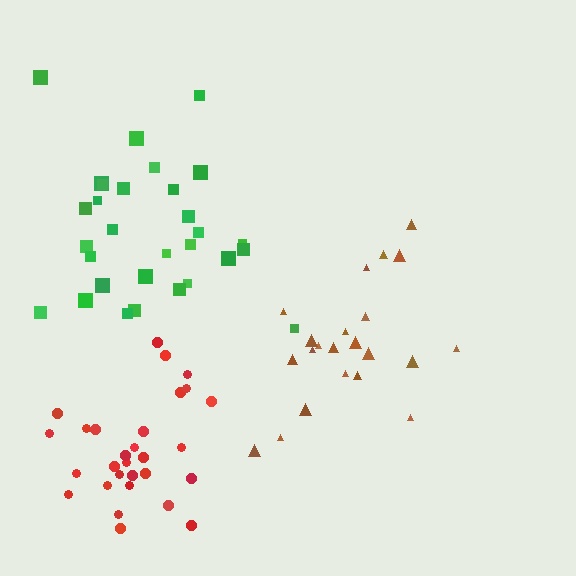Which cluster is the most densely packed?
Red.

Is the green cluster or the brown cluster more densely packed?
Green.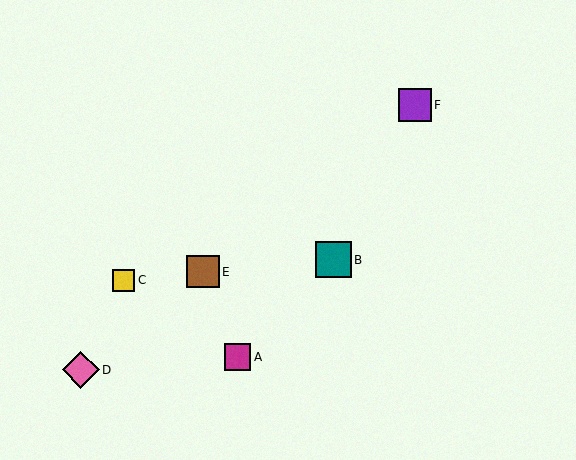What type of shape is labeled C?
Shape C is a yellow square.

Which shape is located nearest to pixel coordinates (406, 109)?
The purple square (labeled F) at (415, 105) is nearest to that location.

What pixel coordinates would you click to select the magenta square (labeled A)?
Click at (238, 357) to select the magenta square A.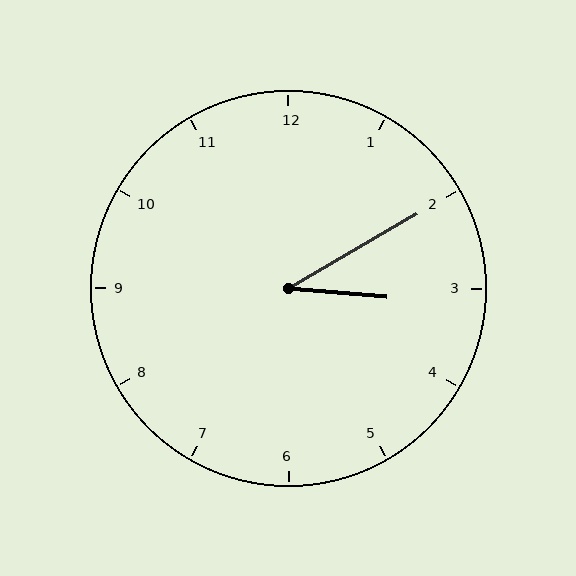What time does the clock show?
3:10.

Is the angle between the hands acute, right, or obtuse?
It is acute.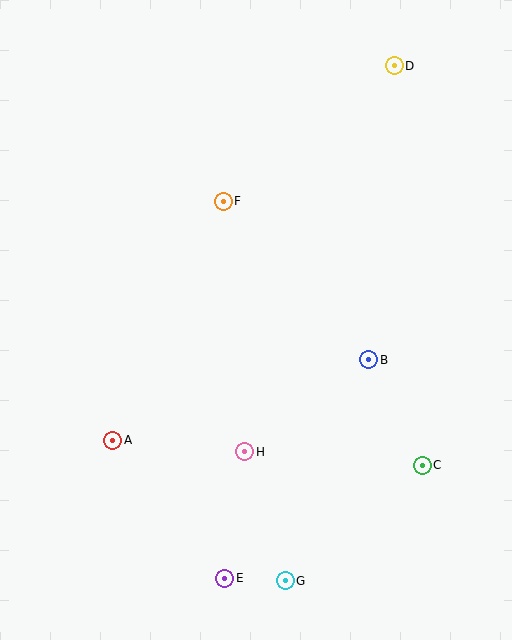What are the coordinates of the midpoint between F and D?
The midpoint between F and D is at (309, 134).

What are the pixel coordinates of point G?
Point G is at (285, 581).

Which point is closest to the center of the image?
Point B at (369, 360) is closest to the center.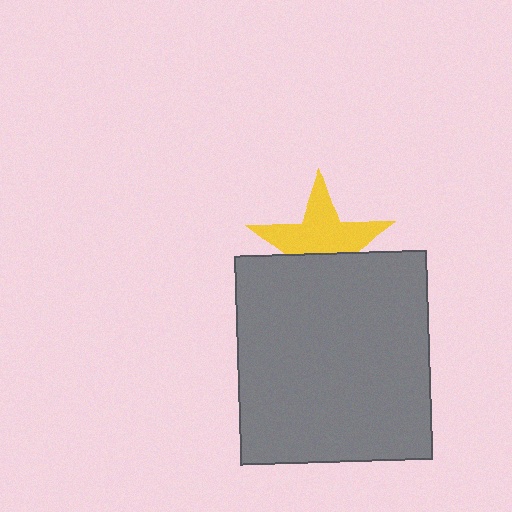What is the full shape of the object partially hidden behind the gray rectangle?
The partially hidden object is a yellow star.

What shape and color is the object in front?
The object in front is a gray rectangle.